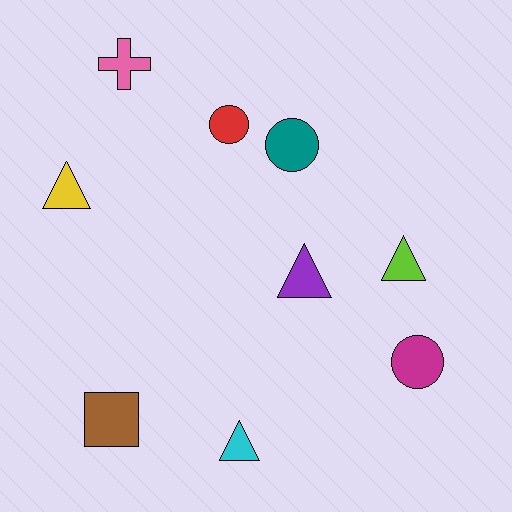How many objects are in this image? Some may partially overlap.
There are 9 objects.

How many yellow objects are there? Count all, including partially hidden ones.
There is 1 yellow object.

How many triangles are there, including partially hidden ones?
There are 4 triangles.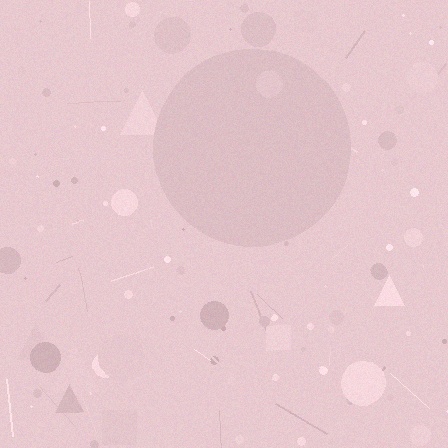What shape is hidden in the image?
A circle is hidden in the image.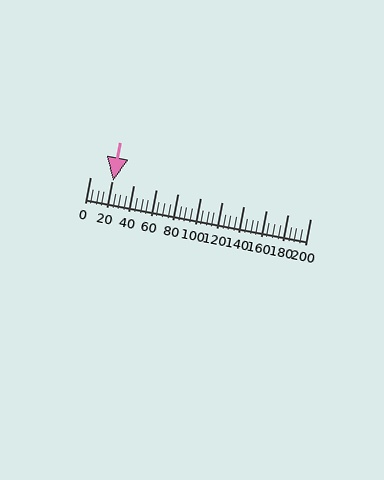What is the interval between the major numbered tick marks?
The major tick marks are spaced 20 units apart.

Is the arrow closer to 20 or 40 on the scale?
The arrow is closer to 20.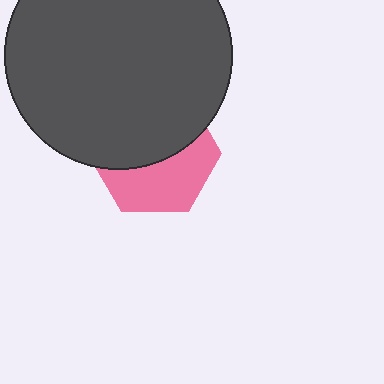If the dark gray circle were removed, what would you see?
You would see the complete pink hexagon.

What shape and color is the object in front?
The object in front is a dark gray circle.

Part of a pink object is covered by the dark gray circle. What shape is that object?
It is a hexagon.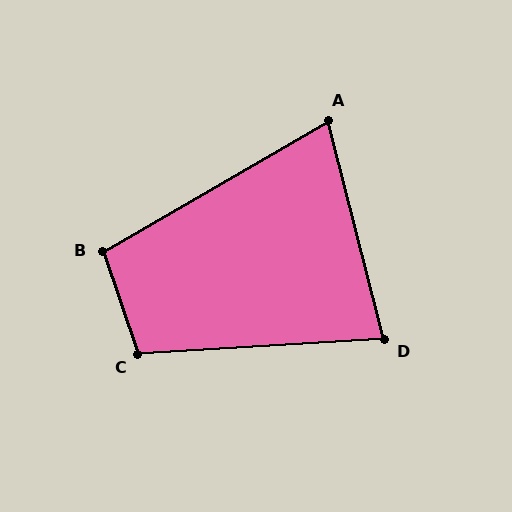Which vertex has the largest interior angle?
C, at approximately 106 degrees.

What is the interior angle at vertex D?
Approximately 79 degrees (acute).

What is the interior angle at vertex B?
Approximately 101 degrees (obtuse).